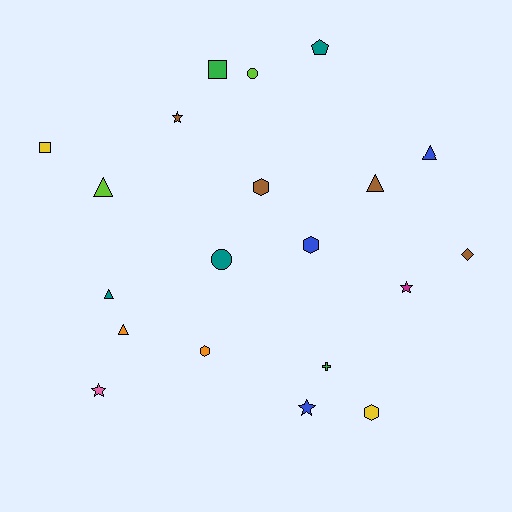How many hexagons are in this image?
There are 4 hexagons.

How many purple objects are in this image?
There are no purple objects.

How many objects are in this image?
There are 20 objects.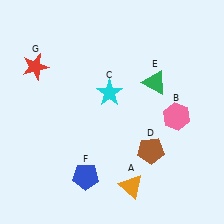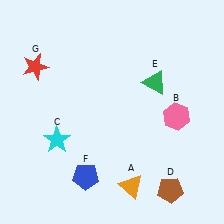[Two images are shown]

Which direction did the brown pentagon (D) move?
The brown pentagon (D) moved down.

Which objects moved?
The objects that moved are: the cyan star (C), the brown pentagon (D).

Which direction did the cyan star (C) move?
The cyan star (C) moved left.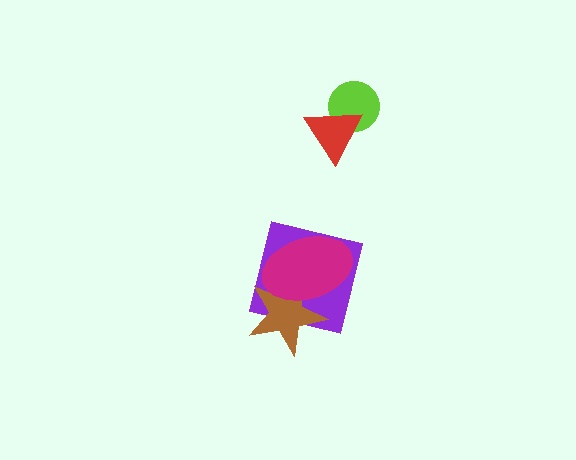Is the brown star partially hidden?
Yes, it is partially covered by another shape.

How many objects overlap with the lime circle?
1 object overlaps with the lime circle.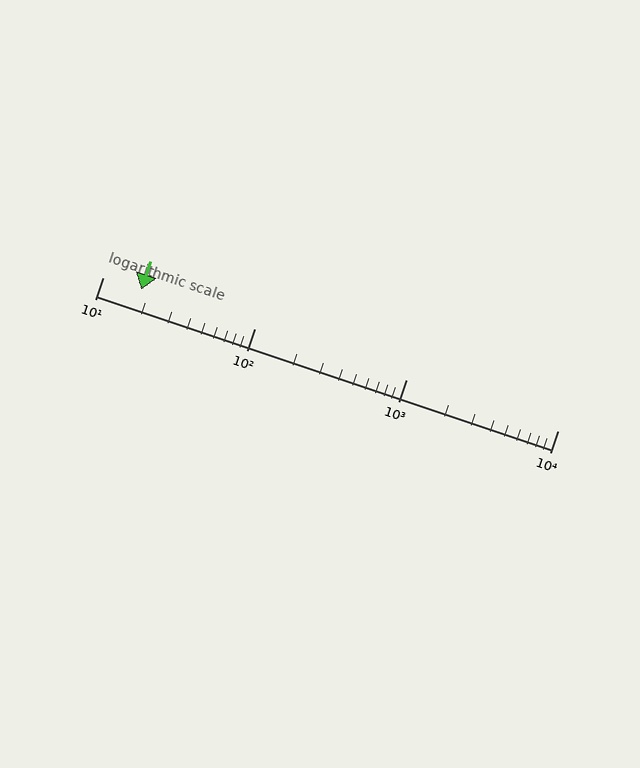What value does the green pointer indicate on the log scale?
The pointer indicates approximately 18.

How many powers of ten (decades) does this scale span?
The scale spans 3 decades, from 10 to 10000.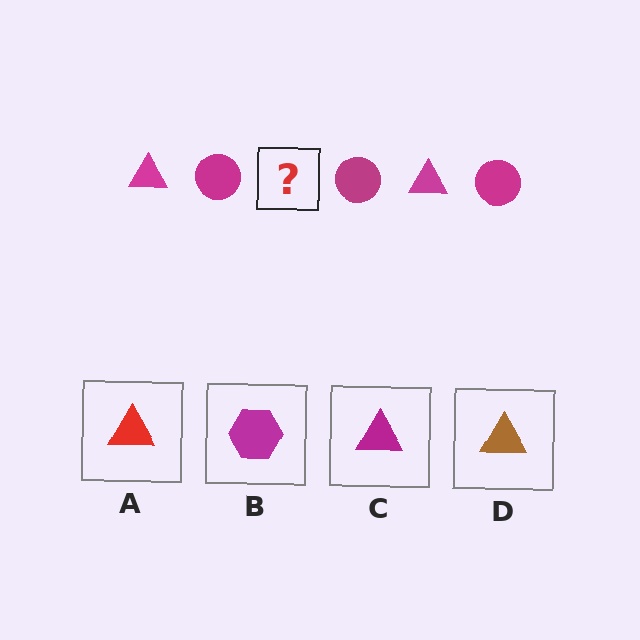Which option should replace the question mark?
Option C.